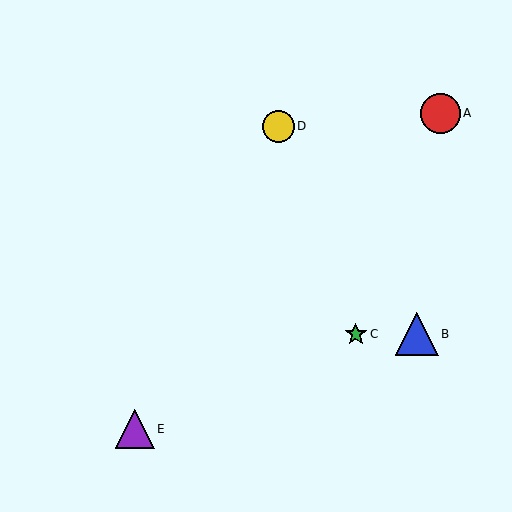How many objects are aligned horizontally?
2 objects (B, C) are aligned horizontally.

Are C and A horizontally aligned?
No, C is at y≈334 and A is at y≈113.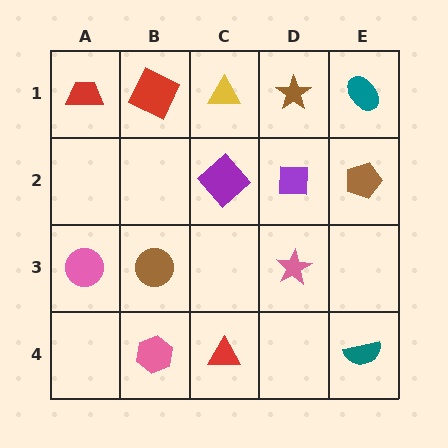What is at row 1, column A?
A red trapezoid.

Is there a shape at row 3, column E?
No, that cell is empty.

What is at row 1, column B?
A red square.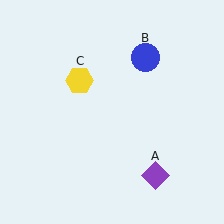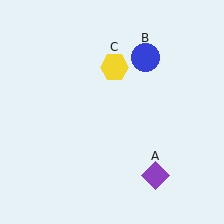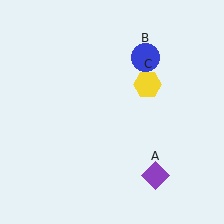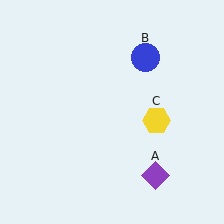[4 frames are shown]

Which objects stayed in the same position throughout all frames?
Purple diamond (object A) and blue circle (object B) remained stationary.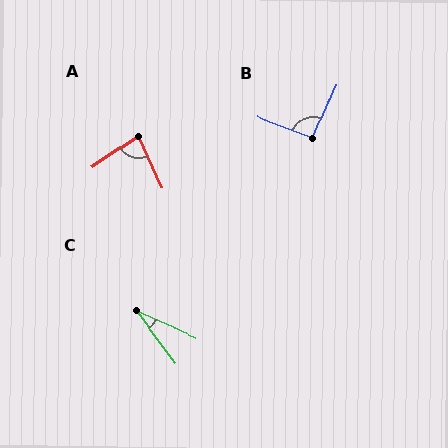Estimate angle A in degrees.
Approximately 80 degrees.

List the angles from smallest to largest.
C (29°), A (80°), B (93°).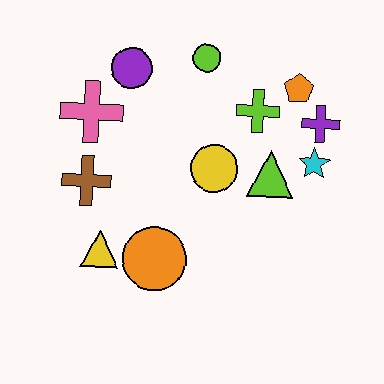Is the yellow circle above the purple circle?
No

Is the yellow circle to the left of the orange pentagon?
Yes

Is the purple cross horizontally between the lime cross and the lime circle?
No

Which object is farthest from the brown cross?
The purple cross is farthest from the brown cross.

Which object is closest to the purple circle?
The pink cross is closest to the purple circle.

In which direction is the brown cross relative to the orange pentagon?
The brown cross is to the left of the orange pentagon.